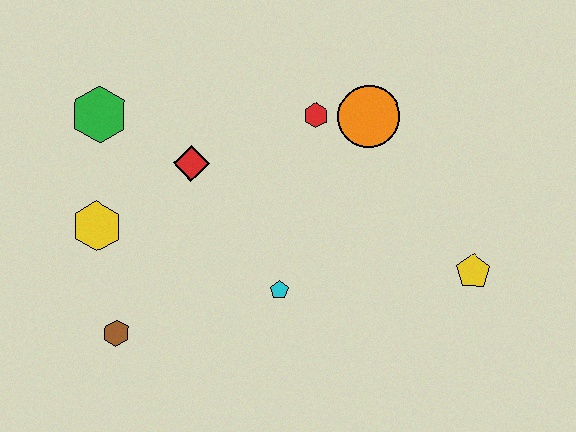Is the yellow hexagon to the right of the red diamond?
No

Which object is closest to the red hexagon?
The orange circle is closest to the red hexagon.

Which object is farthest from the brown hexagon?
The yellow pentagon is farthest from the brown hexagon.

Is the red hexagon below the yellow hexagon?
No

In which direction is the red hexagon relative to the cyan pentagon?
The red hexagon is above the cyan pentagon.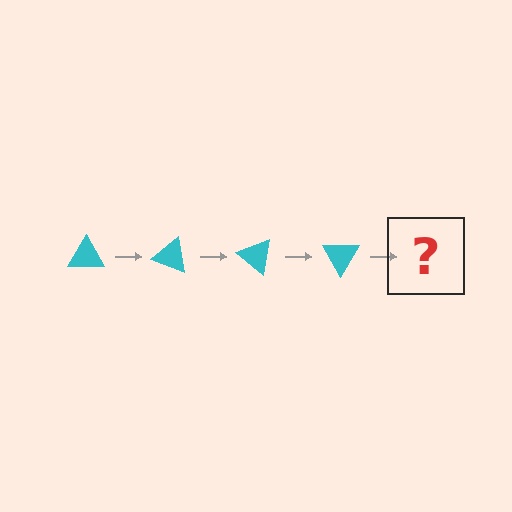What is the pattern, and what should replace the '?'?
The pattern is that the triangle rotates 20 degrees each step. The '?' should be a cyan triangle rotated 80 degrees.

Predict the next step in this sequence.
The next step is a cyan triangle rotated 80 degrees.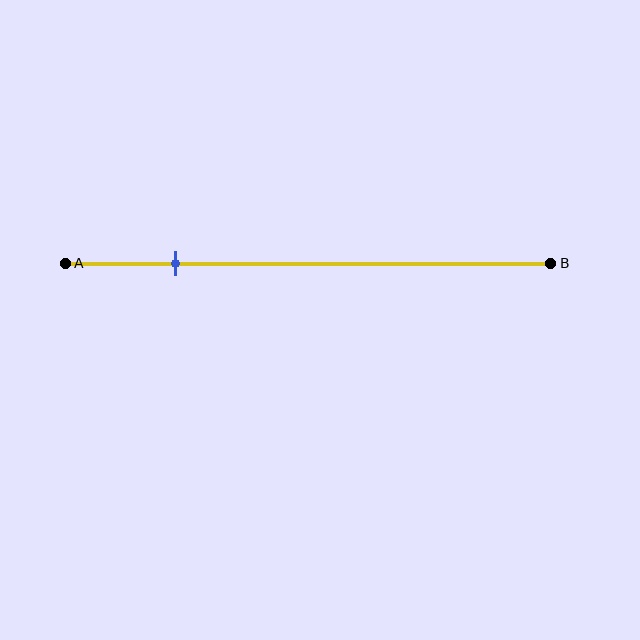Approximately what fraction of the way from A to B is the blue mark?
The blue mark is approximately 25% of the way from A to B.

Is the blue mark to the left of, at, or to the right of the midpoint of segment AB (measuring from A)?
The blue mark is to the left of the midpoint of segment AB.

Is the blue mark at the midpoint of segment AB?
No, the mark is at about 25% from A, not at the 50% midpoint.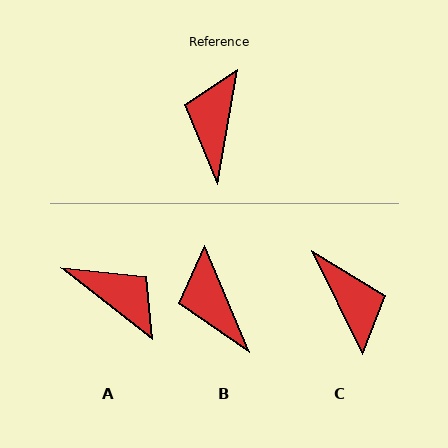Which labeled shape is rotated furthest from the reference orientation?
C, about 144 degrees away.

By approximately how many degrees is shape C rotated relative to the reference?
Approximately 144 degrees clockwise.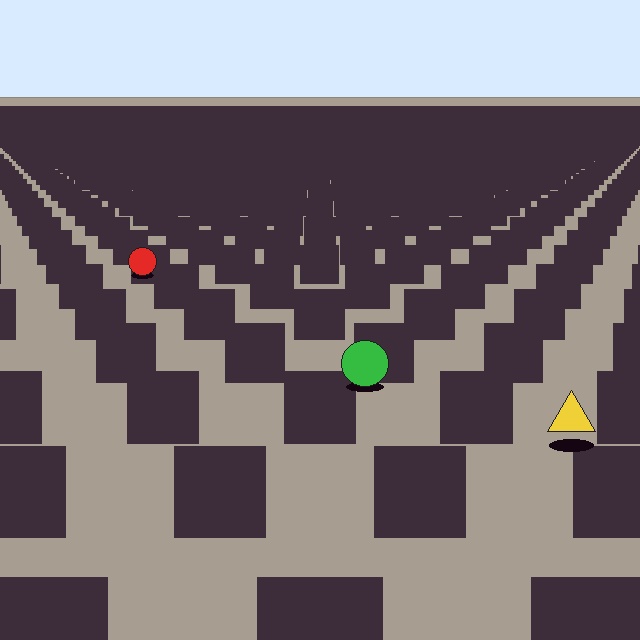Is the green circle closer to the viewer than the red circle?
Yes. The green circle is closer — you can tell from the texture gradient: the ground texture is coarser near it.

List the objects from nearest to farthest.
From nearest to farthest: the yellow triangle, the green circle, the red circle.